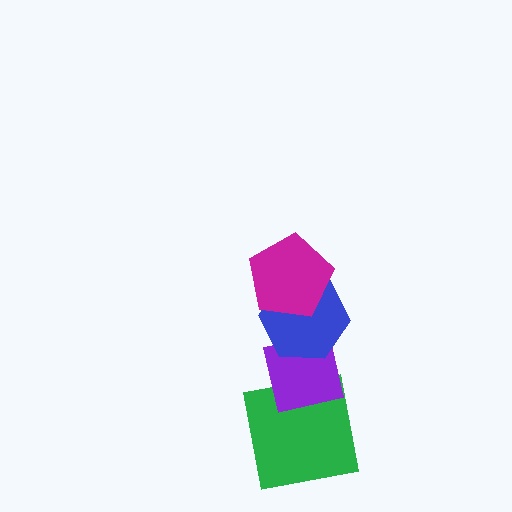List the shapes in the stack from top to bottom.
From top to bottom: the magenta pentagon, the blue hexagon, the purple square, the green square.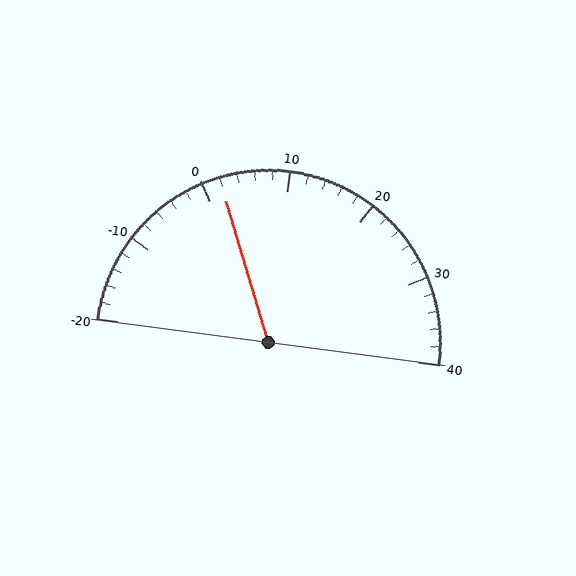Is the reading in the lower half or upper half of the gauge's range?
The reading is in the lower half of the range (-20 to 40).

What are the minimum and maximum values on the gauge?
The gauge ranges from -20 to 40.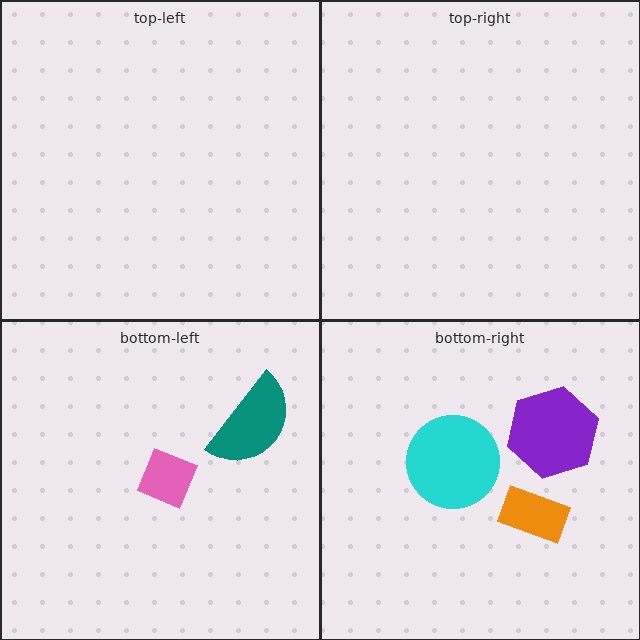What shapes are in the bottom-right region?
The orange rectangle, the cyan circle, the purple hexagon.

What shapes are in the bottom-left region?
The teal semicircle, the pink diamond.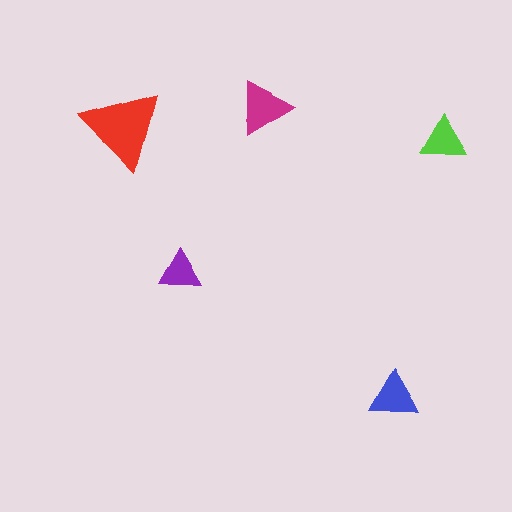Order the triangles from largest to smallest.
the red one, the magenta one, the blue one, the lime one, the purple one.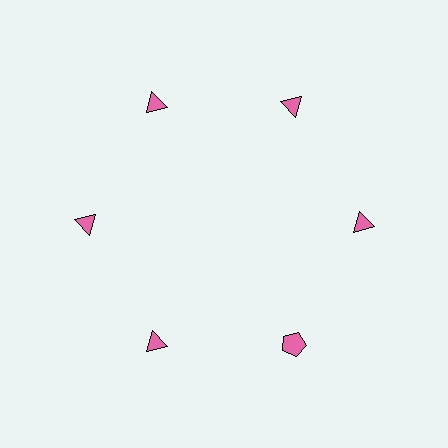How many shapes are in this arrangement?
There are 6 shapes arranged in a ring pattern.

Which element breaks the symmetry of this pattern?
The pink pentagon at roughly the 5 o'clock position breaks the symmetry. All other shapes are pink triangles.